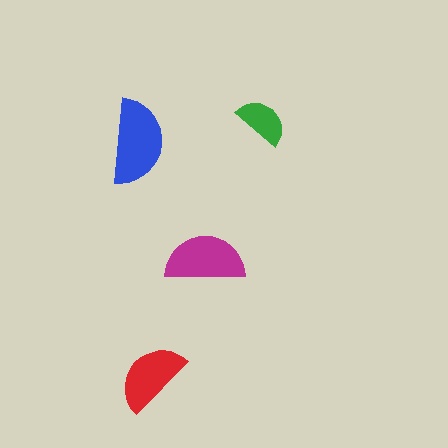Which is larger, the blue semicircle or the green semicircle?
The blue one.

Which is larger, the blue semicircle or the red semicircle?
The blue one.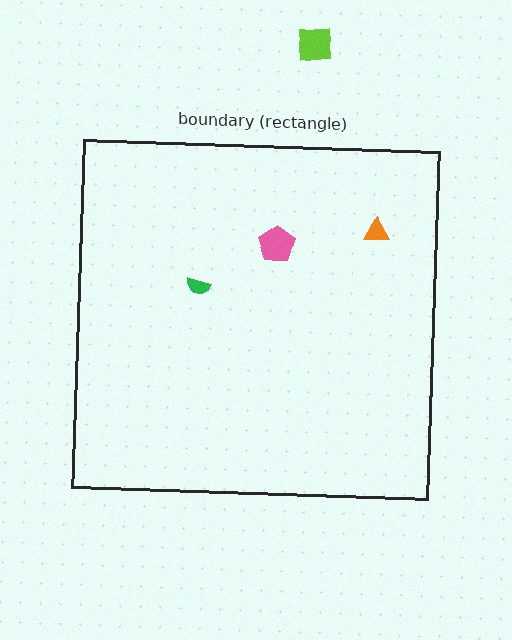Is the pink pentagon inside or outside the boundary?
Inside.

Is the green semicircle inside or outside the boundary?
Inside.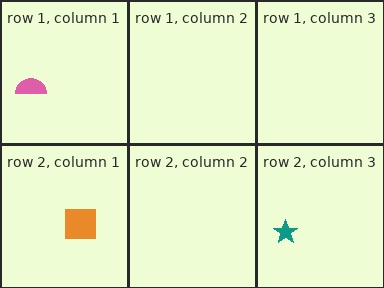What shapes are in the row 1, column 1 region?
The pink semicircle.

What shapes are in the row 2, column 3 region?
The teal star.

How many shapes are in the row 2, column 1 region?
1.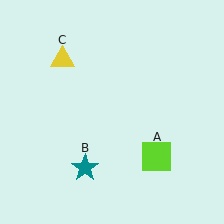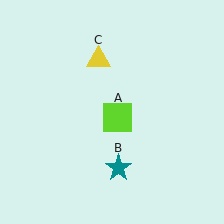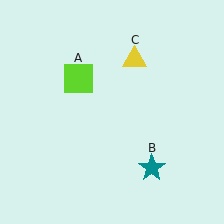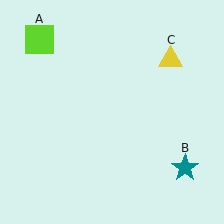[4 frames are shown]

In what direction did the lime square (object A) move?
The lime square (object A) moved up and to the left.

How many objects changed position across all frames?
3 objects changed position: lime square (object A), teal star (object B), yellow triangle (object C).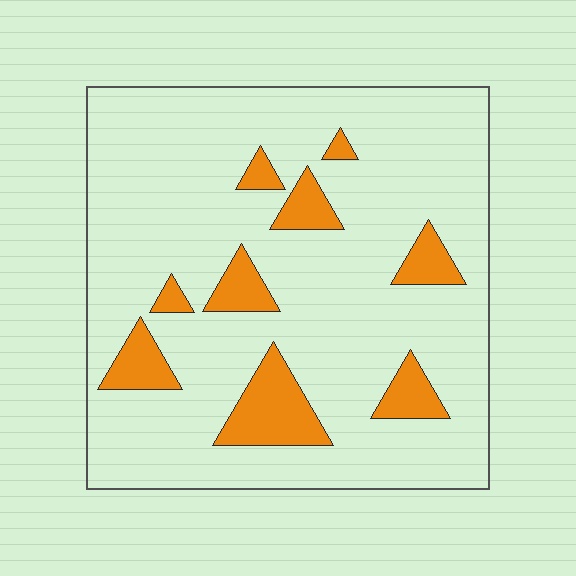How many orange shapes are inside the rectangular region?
9.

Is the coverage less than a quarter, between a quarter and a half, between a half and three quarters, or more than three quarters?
Less than a quarter.